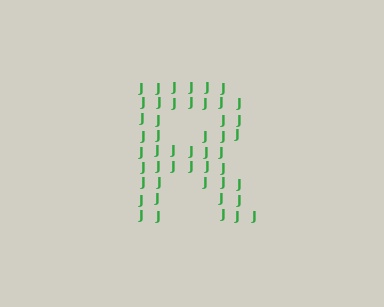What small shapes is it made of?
It is made of small letter J's.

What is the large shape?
The large shape is the letter R.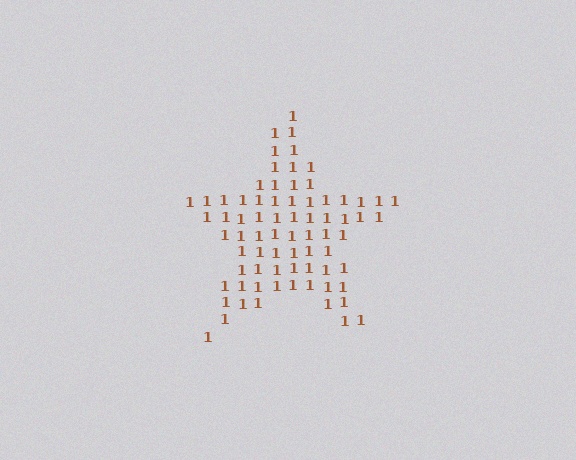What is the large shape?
The large shape is a star.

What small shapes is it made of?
It is made of small digit 1's.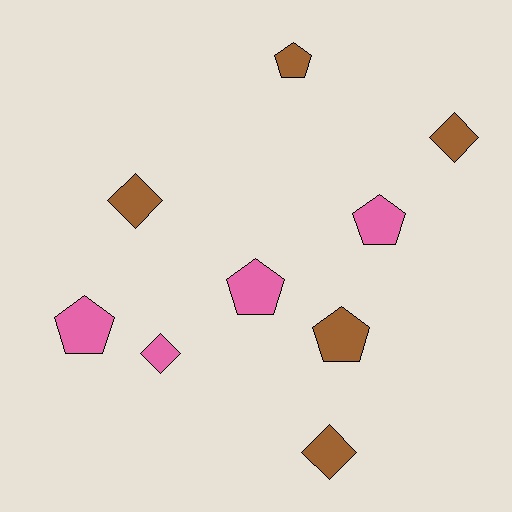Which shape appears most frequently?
Pentagon, with 5 objects.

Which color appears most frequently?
Brown, with 5 objects.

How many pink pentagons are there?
There are 3 pink pentagons.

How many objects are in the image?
There are 9 objects.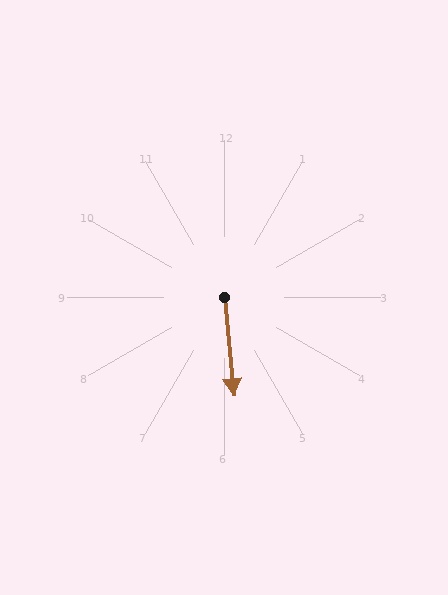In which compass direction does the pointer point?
South.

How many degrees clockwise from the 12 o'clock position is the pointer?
Approximately 174 degrees.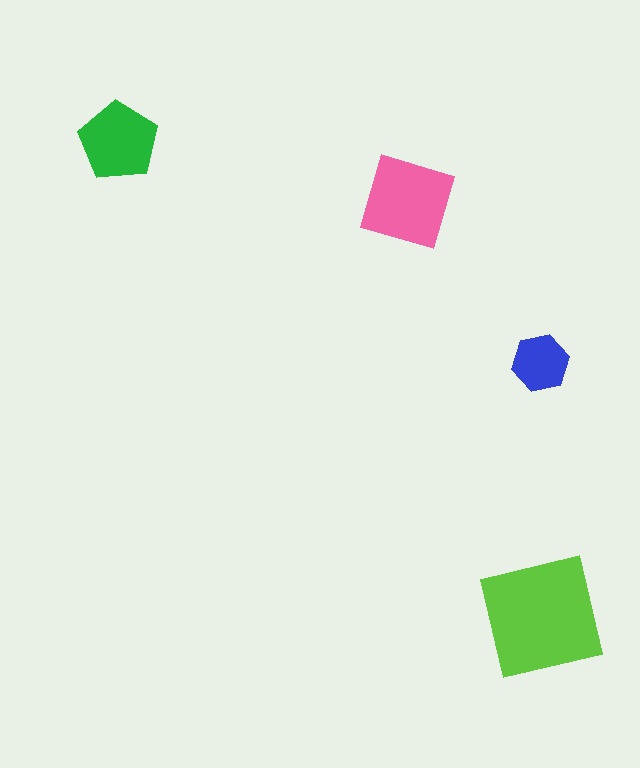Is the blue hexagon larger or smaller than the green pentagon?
Smaller.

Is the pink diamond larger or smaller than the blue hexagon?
Larger.